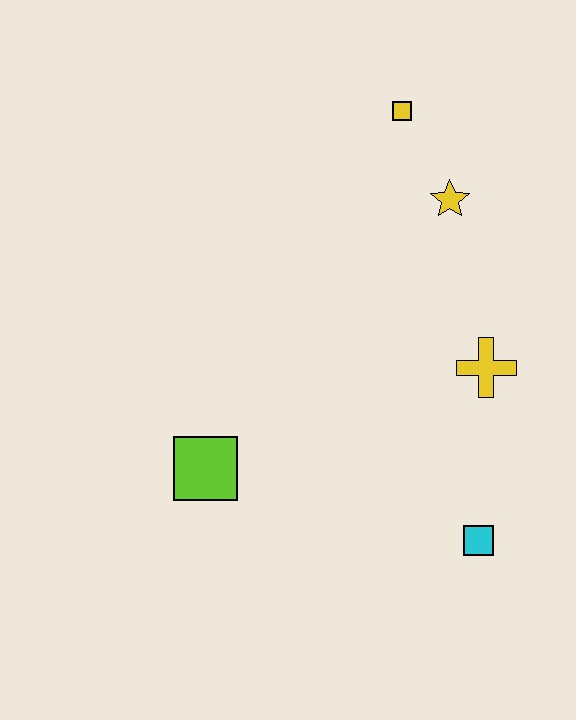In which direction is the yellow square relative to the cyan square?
The yellow square is above the cyan square.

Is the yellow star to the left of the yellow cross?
Yes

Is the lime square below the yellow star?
Yes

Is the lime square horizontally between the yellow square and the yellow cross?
No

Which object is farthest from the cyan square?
The yellow square is farthest from the cyan square.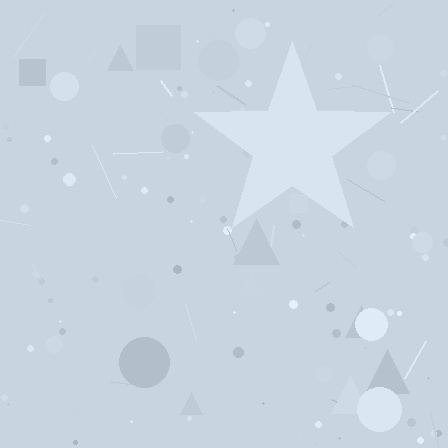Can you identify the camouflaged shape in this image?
The camouflaged shape is a star.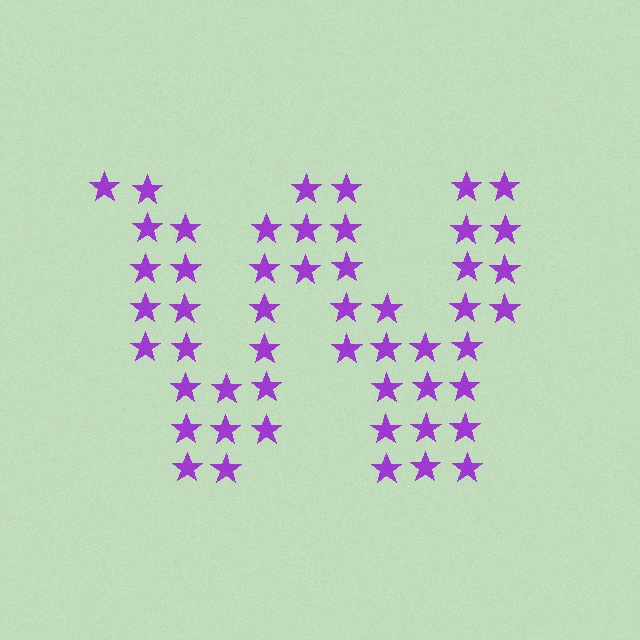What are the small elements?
The small elements are stars.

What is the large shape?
The large shape is the letter W.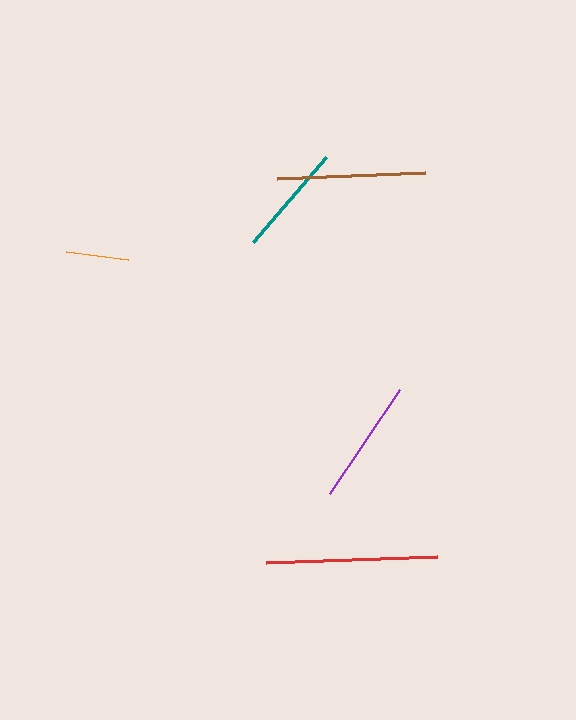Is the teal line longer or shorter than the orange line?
The teal line is longer than the orange line.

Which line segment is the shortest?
The orange line is the shortest at approximately 62 pixels.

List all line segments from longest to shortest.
From longest to shortest: red, brown, purple, teal, orange.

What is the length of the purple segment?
The purple segment is approximately 125 pixels long.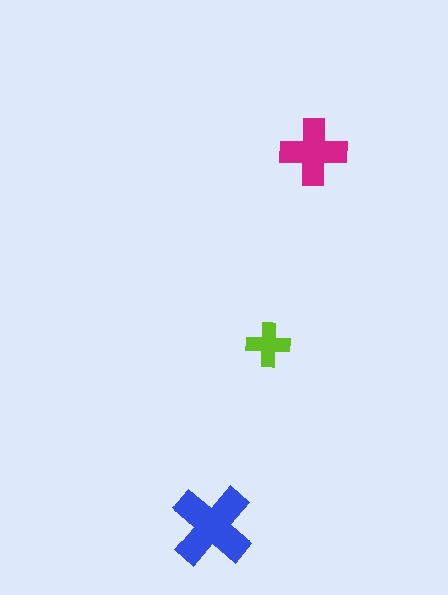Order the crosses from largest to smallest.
the blue one, the magenta one, the lime one.